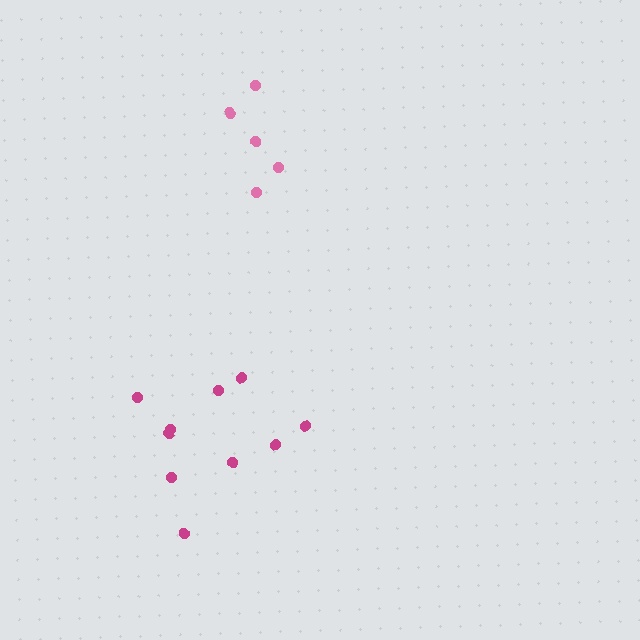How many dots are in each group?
Group 1: 5 dots, Group 2: 10 dots (15 total).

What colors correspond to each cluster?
The clusters are colored: pink, magenta.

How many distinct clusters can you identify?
There are 2 distinct clusters.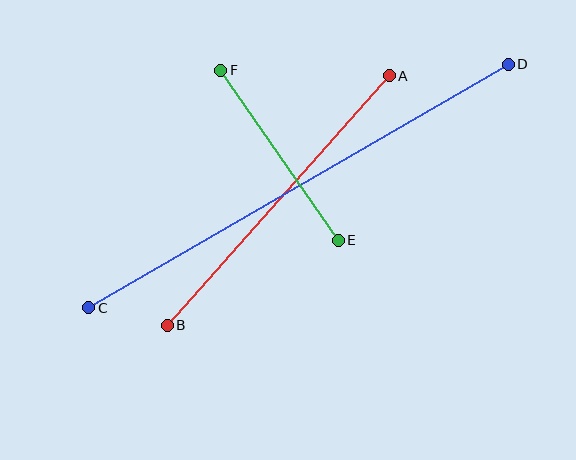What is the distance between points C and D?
The distance is approximately 485 pixels.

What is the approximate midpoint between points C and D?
The midpoint is at approximately (298, 186) pixels.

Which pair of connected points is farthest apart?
Points C and D are farthest apart.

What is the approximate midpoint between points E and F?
The midpoint is at approximately (280, 155) pixels.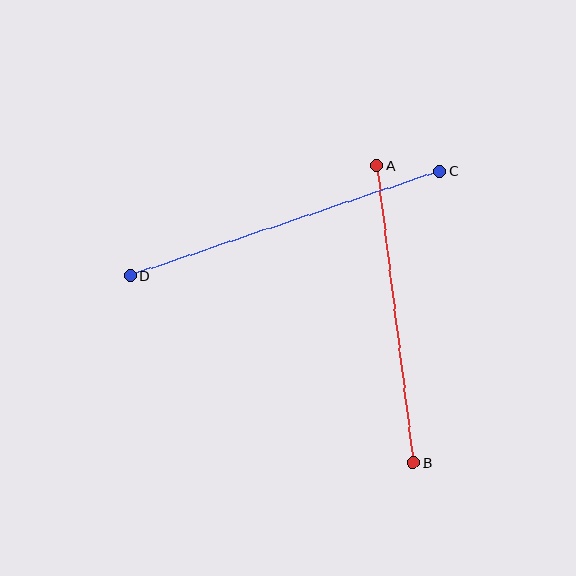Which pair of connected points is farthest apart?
Points C and D are farthest apart.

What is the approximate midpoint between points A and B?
The midpoint is at approximately (395, 314) pixels.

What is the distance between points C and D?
The distance is approximately 326 pixels.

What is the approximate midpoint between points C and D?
The midpoint is at approximately (285, 223) pixels.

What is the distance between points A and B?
The distance is approximately 299 pixels.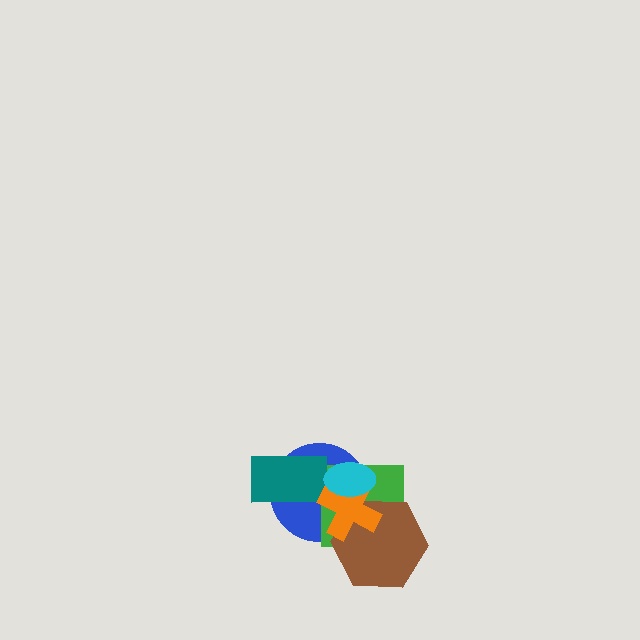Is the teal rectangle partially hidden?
No, no other shape covers it.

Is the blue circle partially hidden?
Yes, it is partially covered by another shape.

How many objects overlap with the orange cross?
4 objects overlap with the orange cross.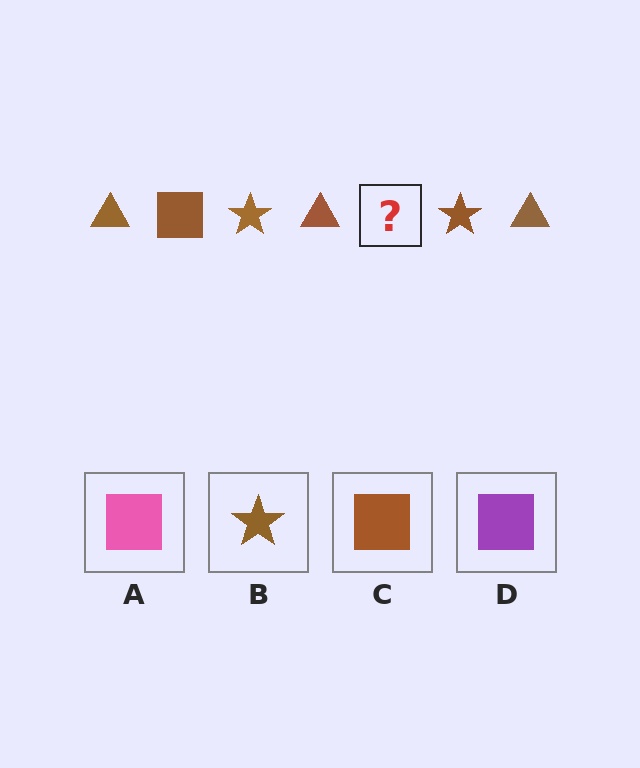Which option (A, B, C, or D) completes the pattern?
C.